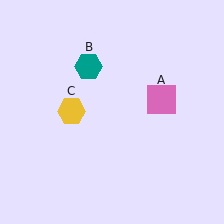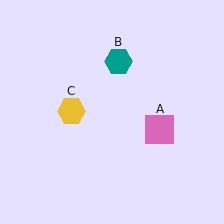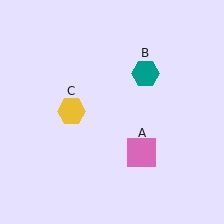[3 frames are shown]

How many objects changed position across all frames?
2 objects changed position: pink square (object A), teal hexagon (object B).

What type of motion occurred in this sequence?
The pink square (object A), teal hexagon (object B) rotated clockwise around the center of the scene.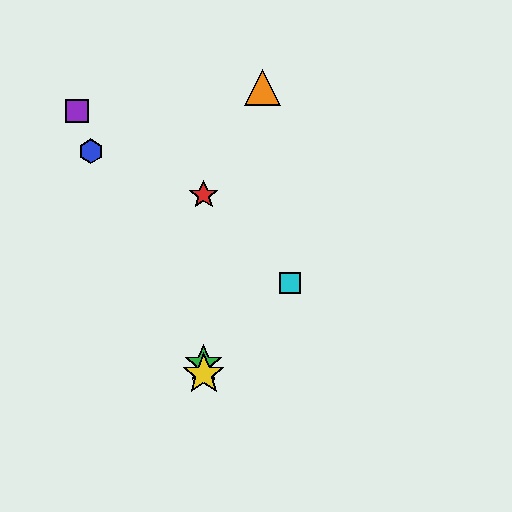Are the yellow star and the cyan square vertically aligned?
No, the yellow star is at x≈204 and the cyan square is at x≈290.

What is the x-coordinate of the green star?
The green star is at x≈204.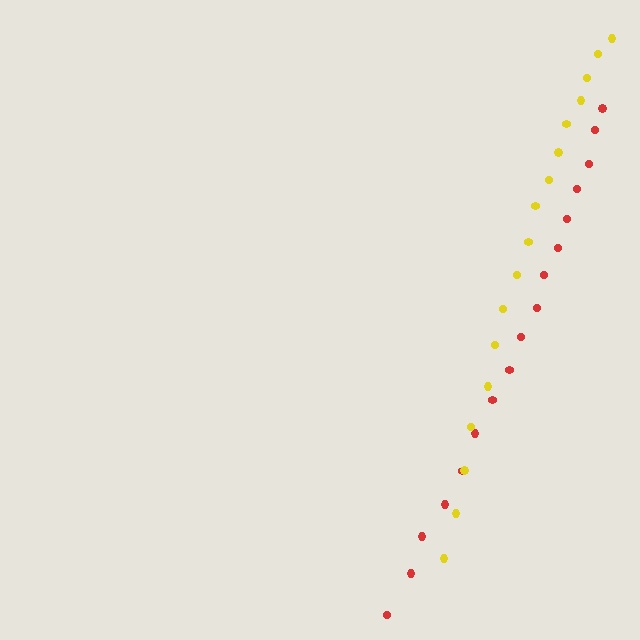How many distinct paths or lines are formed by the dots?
There are 2 distinct paths.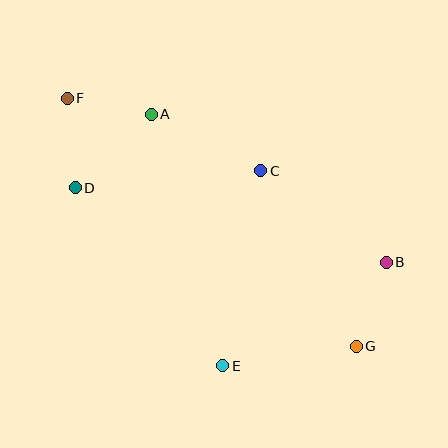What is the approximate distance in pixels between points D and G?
The distance between D and G is approximately 323 pixels.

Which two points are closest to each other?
Points A and F are closest to each other.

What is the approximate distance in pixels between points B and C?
The distance between B and C is approximately 155 pixels.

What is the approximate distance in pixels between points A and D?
The distance between A and D is approximately 106 pixels.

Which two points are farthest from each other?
Points F and G are farthest from each other.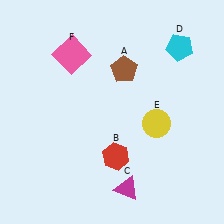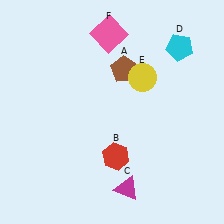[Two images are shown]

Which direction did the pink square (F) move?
The pink square (F) moved right.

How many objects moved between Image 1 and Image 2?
2 objects moved between the two images.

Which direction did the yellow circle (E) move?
The yellow circle (E) moved up.